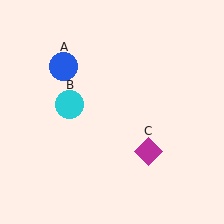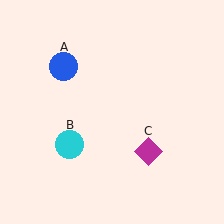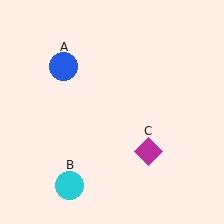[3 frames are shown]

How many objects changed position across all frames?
1 object changed position: cyan circle (object B).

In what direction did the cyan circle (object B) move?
The cyan circle (object B) moved down.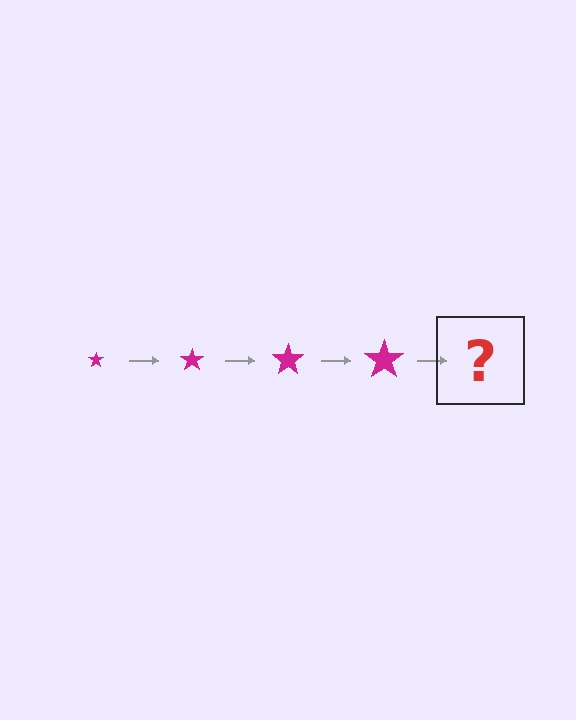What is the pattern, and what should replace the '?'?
The pattern is that the star gets progressively larger each step. The '?' should be a magenta star, larger than the previous one.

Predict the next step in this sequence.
The next step is a magenta star, larger than the previous one.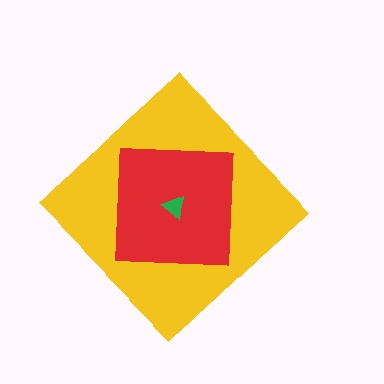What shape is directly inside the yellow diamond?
The red square.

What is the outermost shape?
The yellow diamond.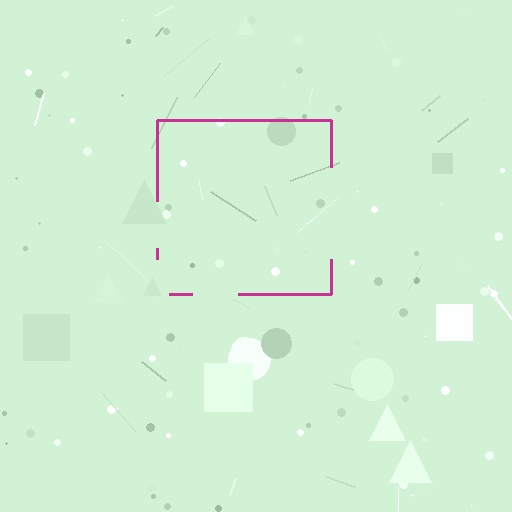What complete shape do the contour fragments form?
The contour fragments form a square.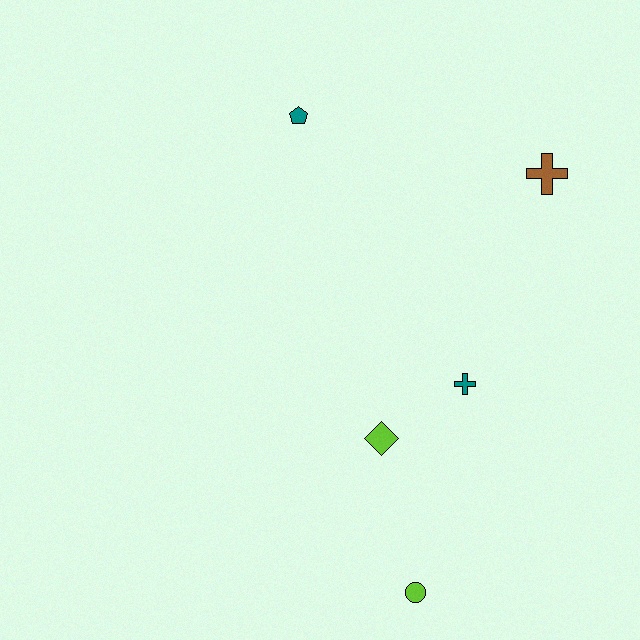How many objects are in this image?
There are 5 objects.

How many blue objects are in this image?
There are no blue objects.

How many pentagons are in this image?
There is 1 pentagon.